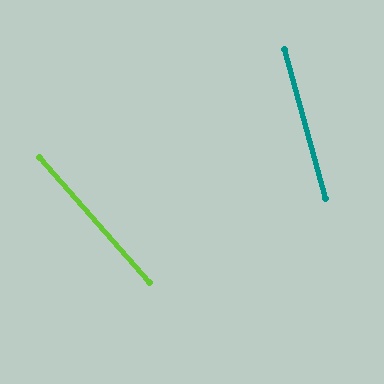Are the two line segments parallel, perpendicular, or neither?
Neither parallel nor perpendicular — they differ by about 26°.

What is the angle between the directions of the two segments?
Approximately 26 degrees.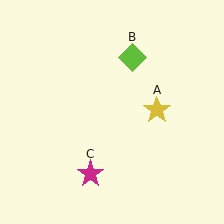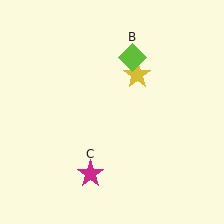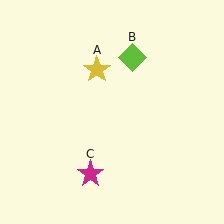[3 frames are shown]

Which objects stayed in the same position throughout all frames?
Lime diamond (object B) and magenta star (object C) remained stationary.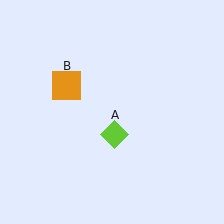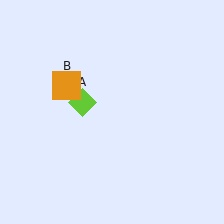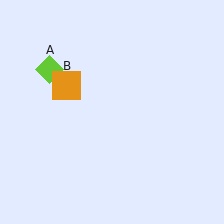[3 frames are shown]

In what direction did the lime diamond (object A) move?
The lime diamond (object A) moved up and to the left.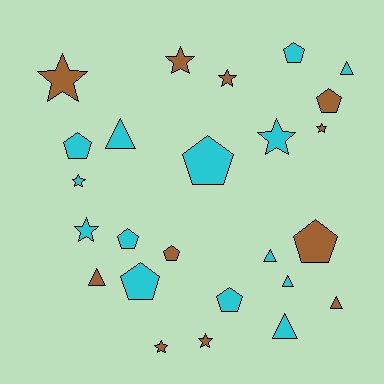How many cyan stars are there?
There are 3 cyan stars.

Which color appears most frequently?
Cyan, with 14 objects.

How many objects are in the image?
There are 25 objects.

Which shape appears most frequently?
Pentagon, with 9 objects.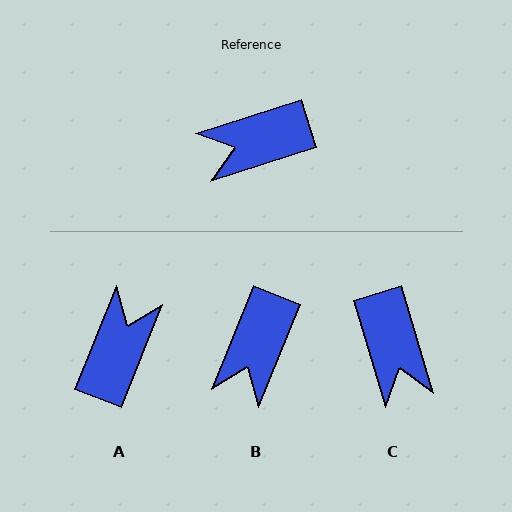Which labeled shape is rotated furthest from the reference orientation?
A, about 129 degrees away.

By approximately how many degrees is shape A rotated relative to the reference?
Approximately 129 degrees clockwise.